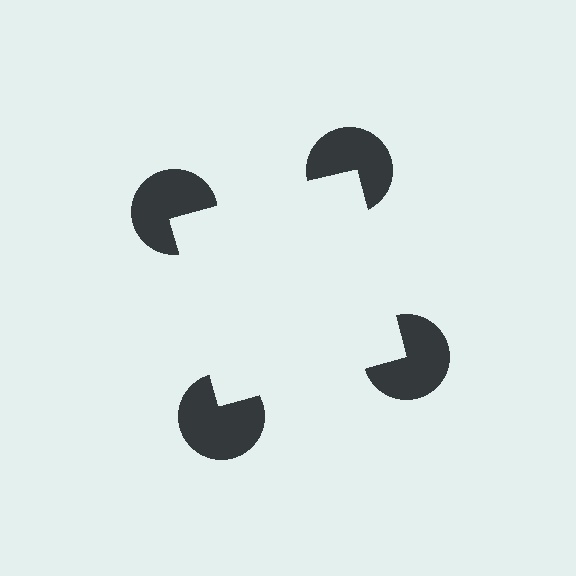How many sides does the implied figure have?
4 sides.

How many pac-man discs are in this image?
There are 4 — one at each vertex of the illusory square.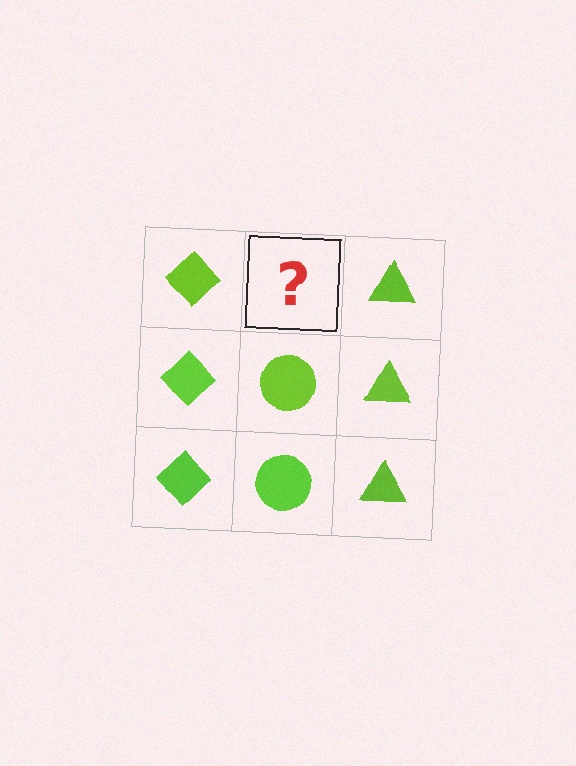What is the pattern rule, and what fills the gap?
The rule is that each column has a consistent shape. The gap should be filled with a lime circle.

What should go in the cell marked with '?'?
The missing cell should contain a lime circle.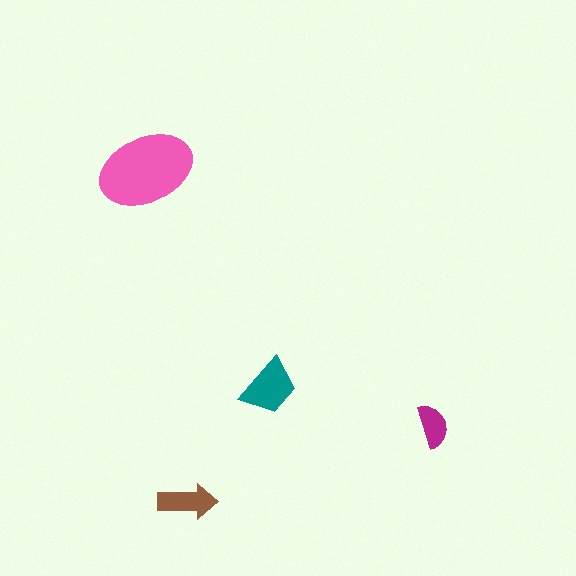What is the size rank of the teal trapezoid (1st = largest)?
2nd.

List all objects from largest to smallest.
The pink ellipse, the teal trapezoid, the brown arrow, the magenta semicircle.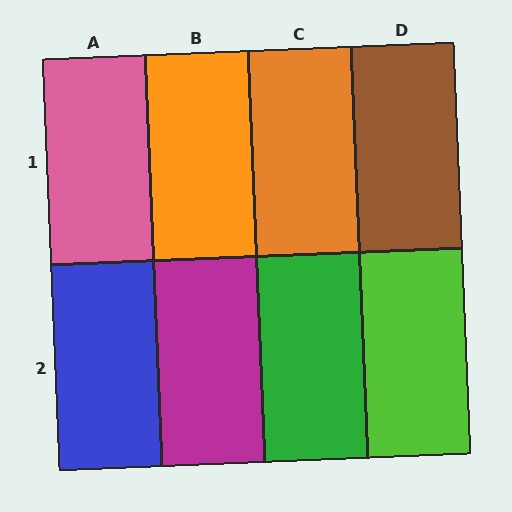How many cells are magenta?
1 cell is magenta.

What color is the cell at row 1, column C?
Orange.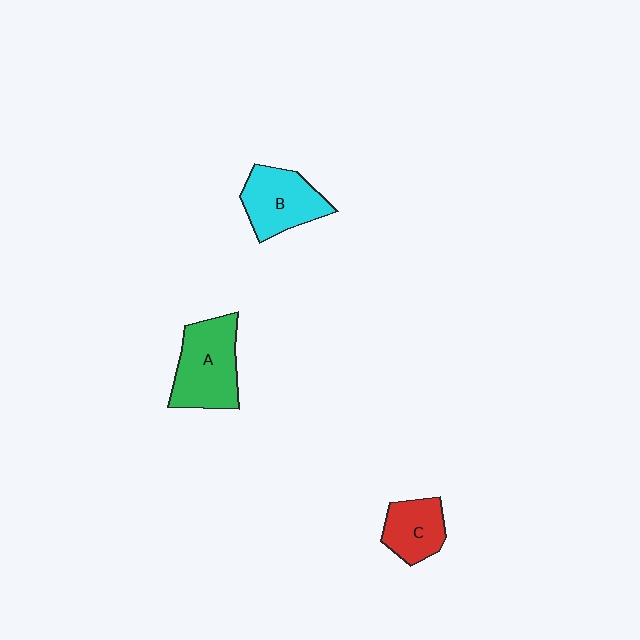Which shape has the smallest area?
Shape C (red).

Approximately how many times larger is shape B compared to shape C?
Approximately 1.3 times.